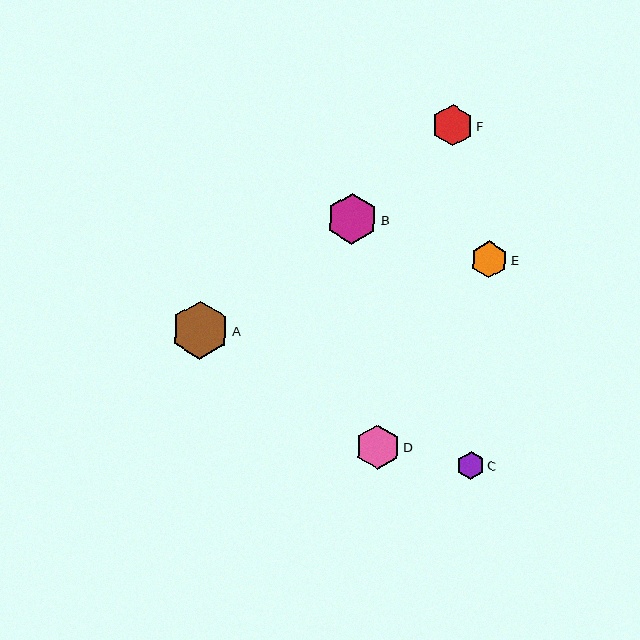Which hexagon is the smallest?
Hexagon C is the smallest with a size of approximately 27 pixels.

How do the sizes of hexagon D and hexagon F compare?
Hexagon D and hexagon F are approximately the same size.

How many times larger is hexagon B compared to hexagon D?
Hexagon B is approximately 1.2 times the size of hexagon D.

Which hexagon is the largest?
Hexagon A is the largest with a size of approximately 58 pixels.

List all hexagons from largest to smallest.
From largest to smallest: A, B, D, F, E, C.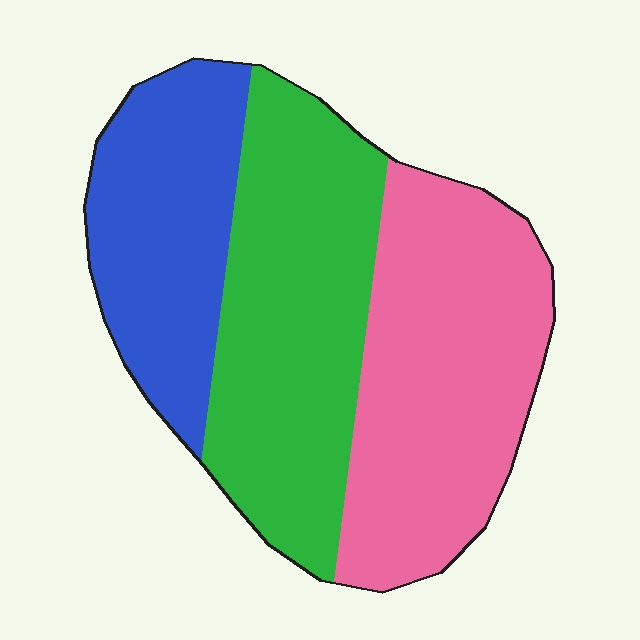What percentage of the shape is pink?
Pink takes up about three eighths (3/8) of the shape.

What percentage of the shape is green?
Green takes up about three eighths (3/8) of the shape.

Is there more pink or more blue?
Pink.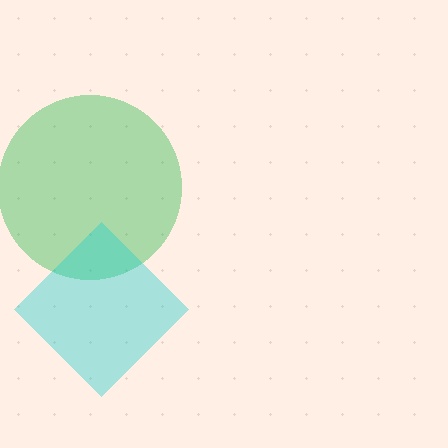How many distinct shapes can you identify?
There are 2 distinct shapes: a green circle, a cyan diamond.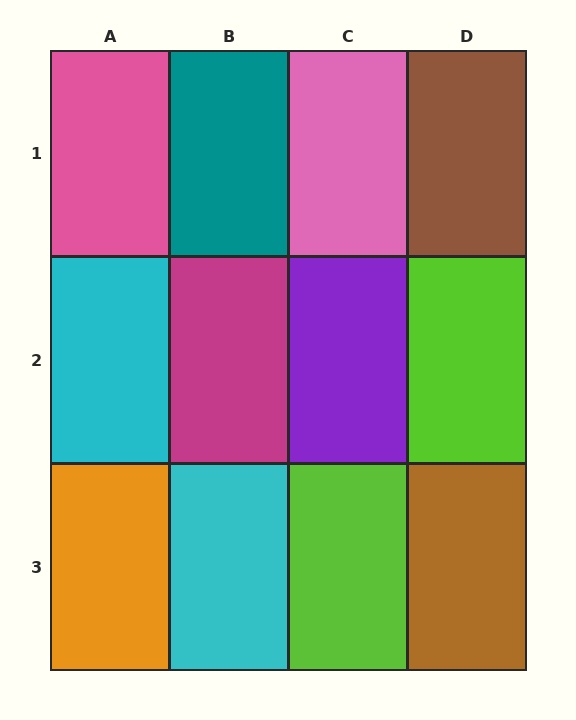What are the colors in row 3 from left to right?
Orange, cyan, lime, brown.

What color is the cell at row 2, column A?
Cyan.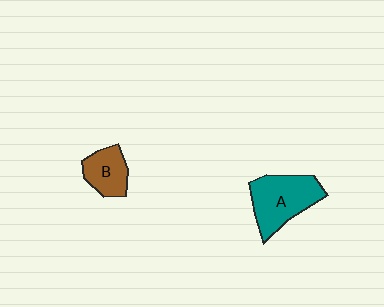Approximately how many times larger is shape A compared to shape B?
Approximately 1.7 times.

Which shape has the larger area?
Shape A (teal).